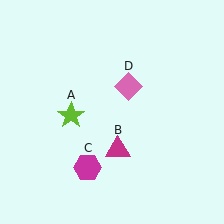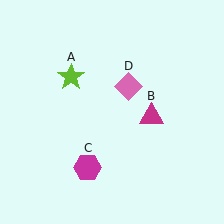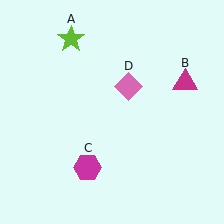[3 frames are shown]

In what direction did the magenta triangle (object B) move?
The magenta triangle (object B) moved up and to the right.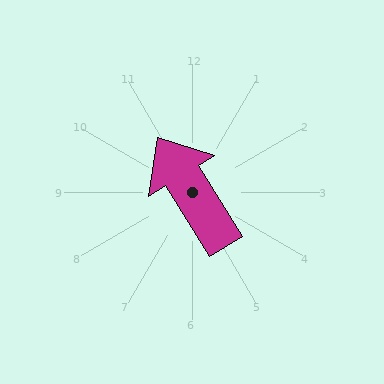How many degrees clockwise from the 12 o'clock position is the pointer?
Approximately 328 degrees.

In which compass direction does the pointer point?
Northwest.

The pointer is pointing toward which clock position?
Roughly 11 o'clock.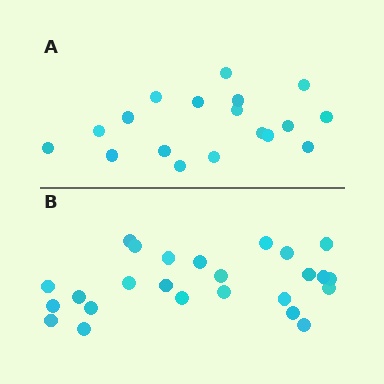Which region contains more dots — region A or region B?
Region B (the bottom region) has more dots.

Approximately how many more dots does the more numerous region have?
Region B has roughly 8 or so more dots than region A.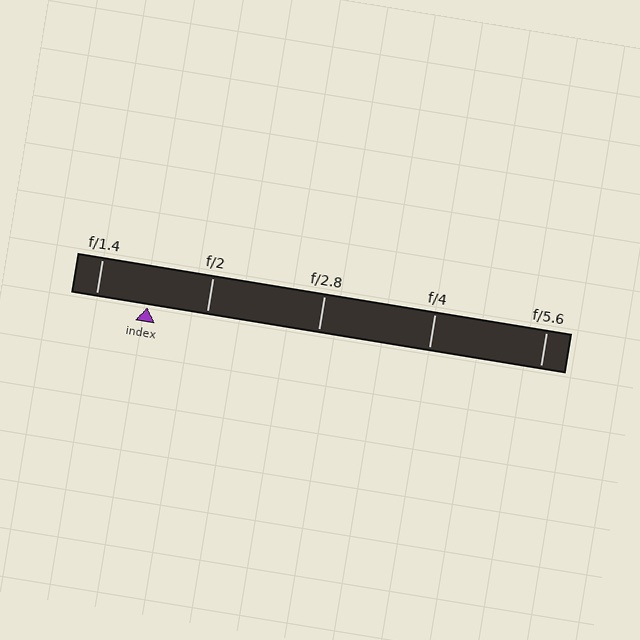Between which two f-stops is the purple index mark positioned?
The index mark is between f/1.4 and f/2.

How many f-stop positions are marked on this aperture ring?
There are 5 f-stop positions marked.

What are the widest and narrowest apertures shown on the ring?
The widest aperture shown is f/1.4 and the narrowest is f/5.6.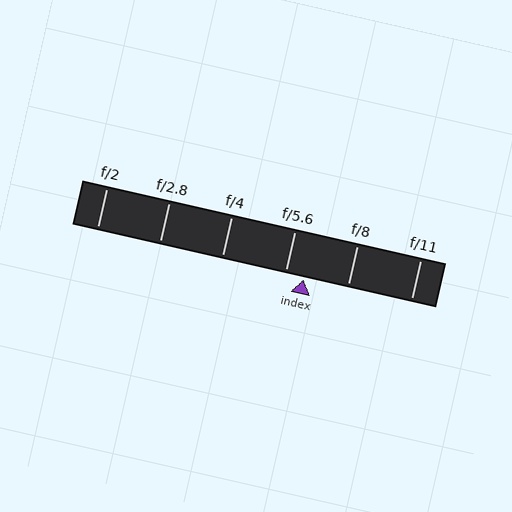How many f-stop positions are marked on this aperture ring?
There are 6 f-stop positions marked.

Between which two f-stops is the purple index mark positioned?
The index mark is between f/5.6 and f/8.